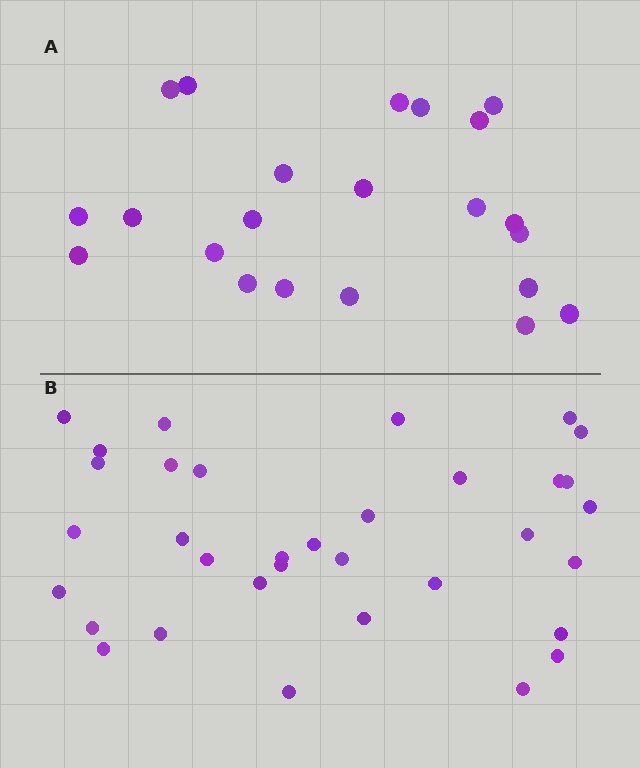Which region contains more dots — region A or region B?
Region B (the bottom region) has more dots.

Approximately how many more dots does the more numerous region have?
Region B has roughly 12 or so more dots than region A.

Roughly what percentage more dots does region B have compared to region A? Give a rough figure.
About 55% more.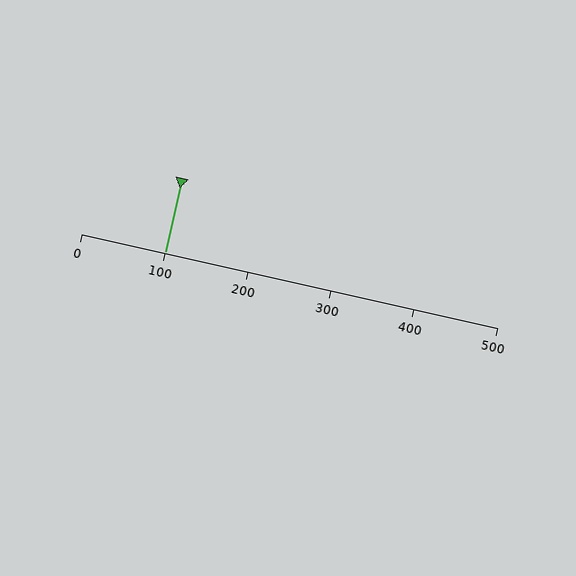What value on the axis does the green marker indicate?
The marker indicates approximately 100.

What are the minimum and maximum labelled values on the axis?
The axis runs from 0 to 500.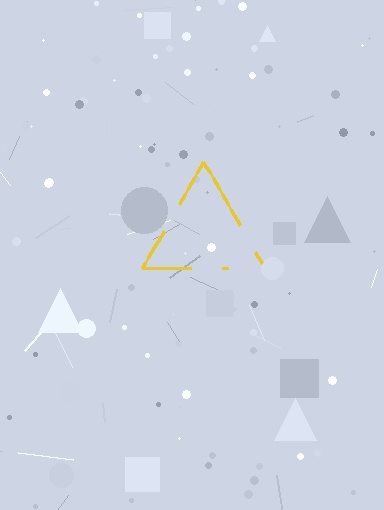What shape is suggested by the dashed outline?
The dashed outline suggests a triangle.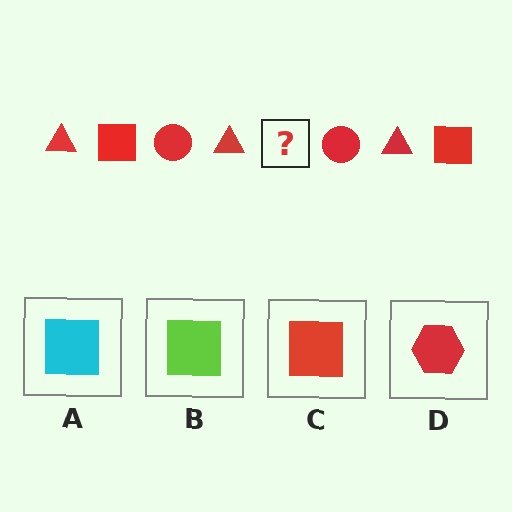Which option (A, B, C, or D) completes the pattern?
C.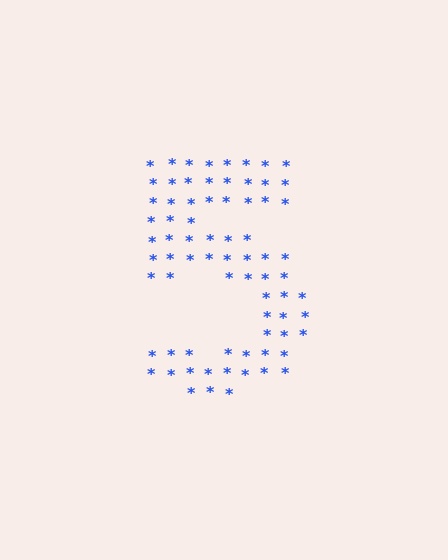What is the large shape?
The large shape is the digit 5.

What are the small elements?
The small elements are asterisks.